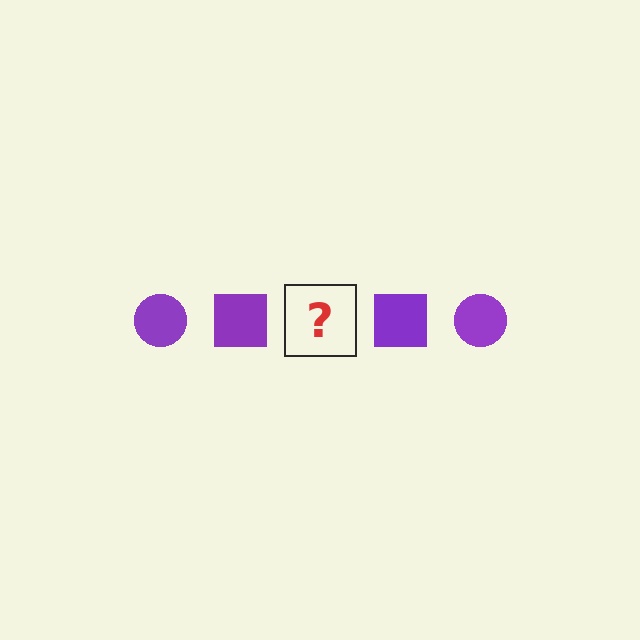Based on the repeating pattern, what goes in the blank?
The blank should be a purple circle.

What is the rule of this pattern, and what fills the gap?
The rule is that the pattern cycles through circle, square shapes in purple. The gap should be filled with a purple circle.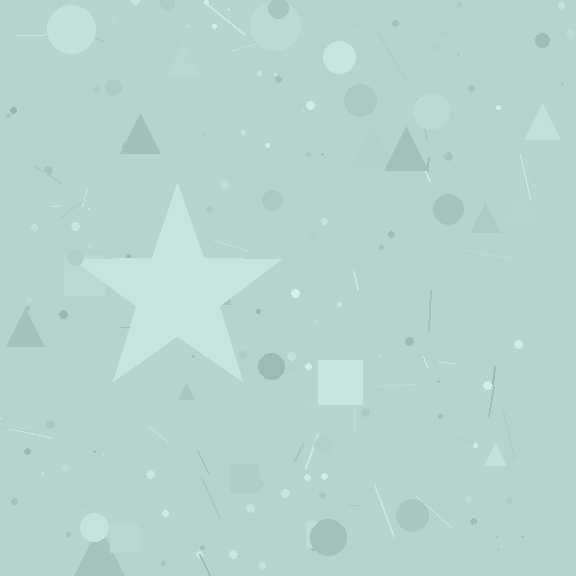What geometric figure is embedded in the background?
A star is embedded in the background.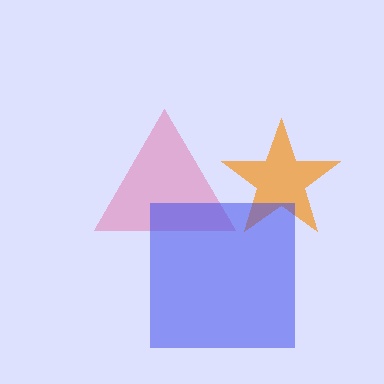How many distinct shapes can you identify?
There are 3 distinct shapes: an orange star, a pink triangle, a blue square.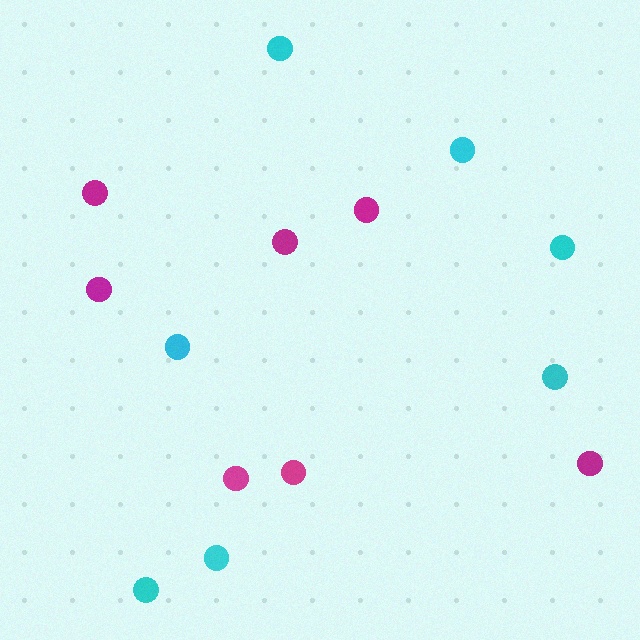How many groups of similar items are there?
There are 2 groups: one group of cyan circles (7) and one group of magenta circles (7).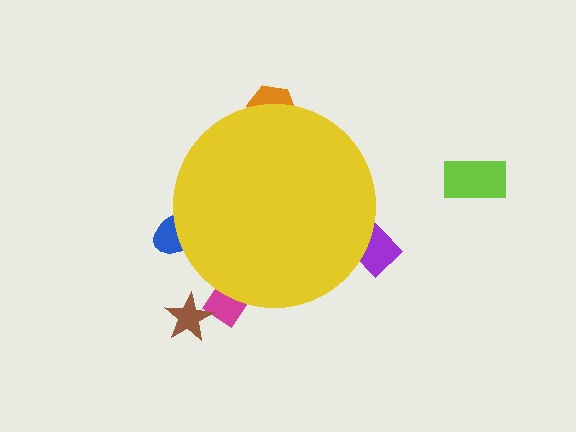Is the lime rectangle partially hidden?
No, the lime rectangle is fully visible.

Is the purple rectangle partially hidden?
Yes, the purple rectangle is partially hidden behind the yellow circle.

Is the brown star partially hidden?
No, the brown star is fully visible.